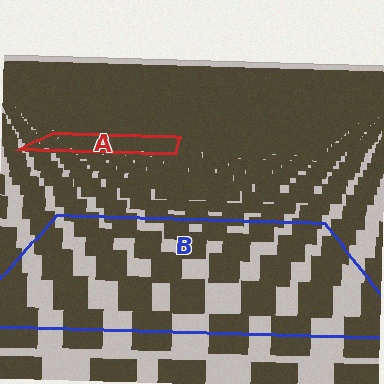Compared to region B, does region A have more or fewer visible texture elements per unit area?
Region A has more texture elements per unit area — they are packed more densely because it is farther away.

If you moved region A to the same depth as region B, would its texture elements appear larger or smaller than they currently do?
They would appear larger. At a closer depth, the same texture elements are projected at a bigger on-screen size.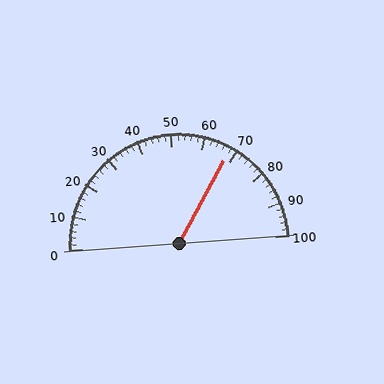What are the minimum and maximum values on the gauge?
The gauge ranges from 0 to 100.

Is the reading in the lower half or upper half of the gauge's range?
The reading is in the upper half of the range (0 to 100).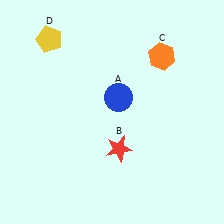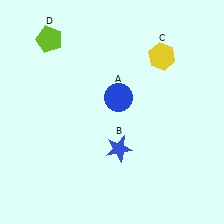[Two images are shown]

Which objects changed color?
B changed from red to blue. C changed from orange to yellow. D changed from yellow to lime.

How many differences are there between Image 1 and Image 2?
There are 3 differences between the two images.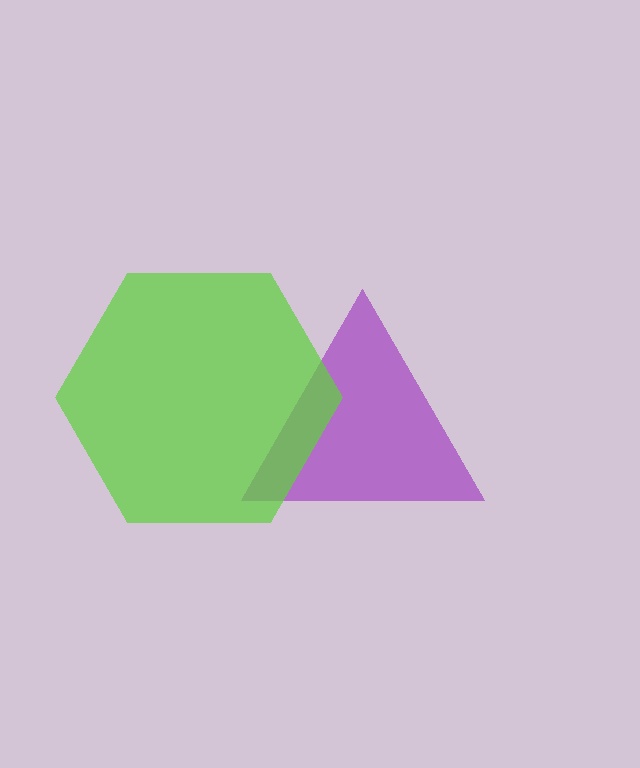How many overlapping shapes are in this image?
There are 2 overlapping shapes in the image.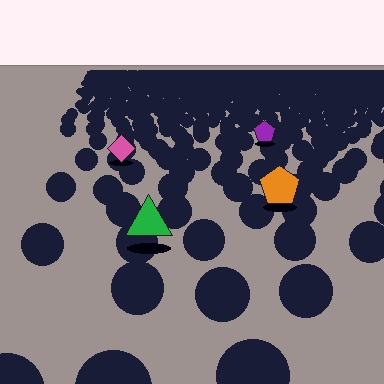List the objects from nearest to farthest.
From nearest to farthest: the green triangle, the orange pentagon, the pink diamond, the purple pentagon.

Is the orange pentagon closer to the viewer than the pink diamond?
Yes. The orange pentagon is closer — you can tell from the texture gradient: the ground texture is coarser near it.